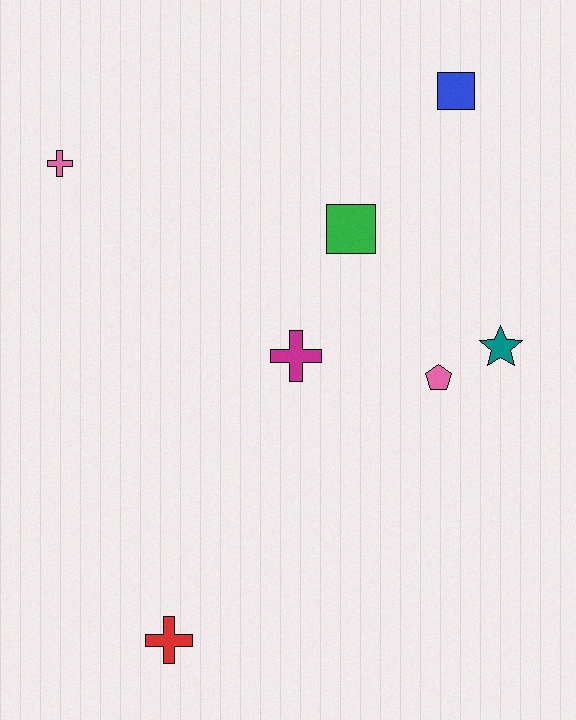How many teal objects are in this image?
There is 1 teal object.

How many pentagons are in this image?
There is 1 pentagon.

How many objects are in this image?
There are 7 objects.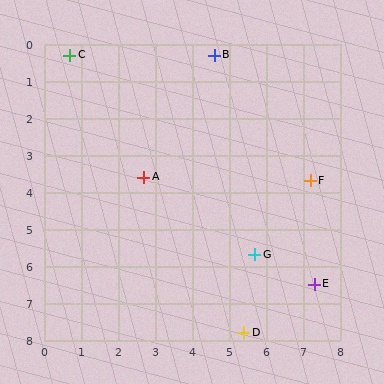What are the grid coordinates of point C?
Point C is at approximately (0.7, 0.3).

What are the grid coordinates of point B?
Point B is at approximately (4.6, 0.3).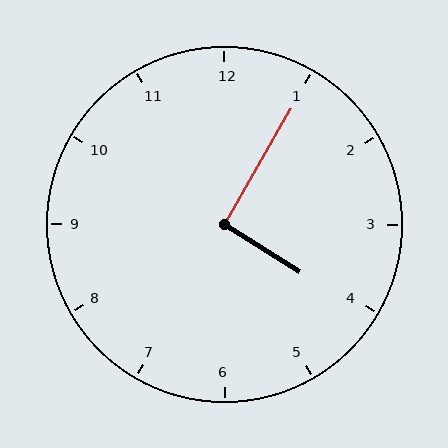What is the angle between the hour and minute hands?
Approximately 92 degrees.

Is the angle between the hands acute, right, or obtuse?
It is right.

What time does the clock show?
4:05.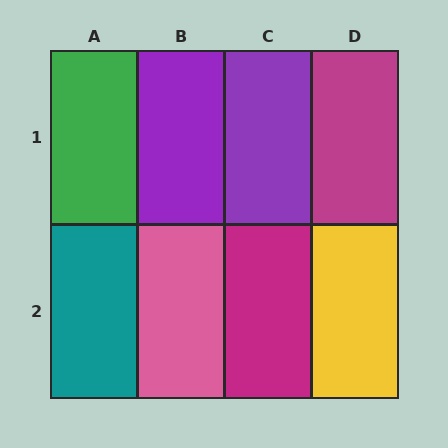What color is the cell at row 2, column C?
Magenta.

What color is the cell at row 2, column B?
Pink.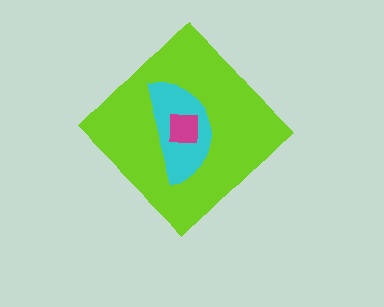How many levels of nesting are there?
3.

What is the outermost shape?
The lime diamond.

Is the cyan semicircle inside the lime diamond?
Yes.